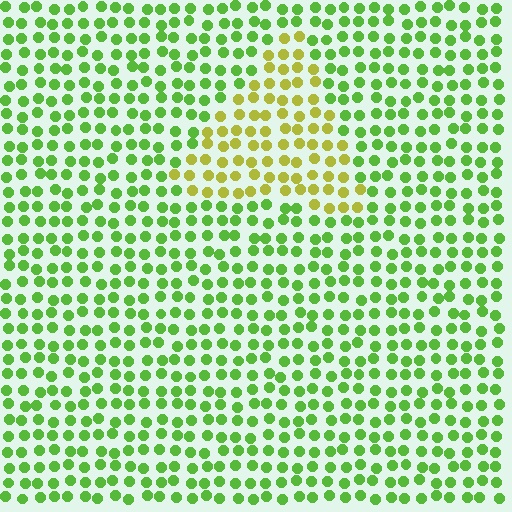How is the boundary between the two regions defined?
The boundary is defined purely by a slight shift in hue (about 42 degrees). Spacing, size, and orientation are identical on both sides.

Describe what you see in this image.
The image is filled with small lime elements in a uniform arrangement. A triangle-shaped region is visible where the elements are tinted to a slightly different hue, forming a subtle color boundary.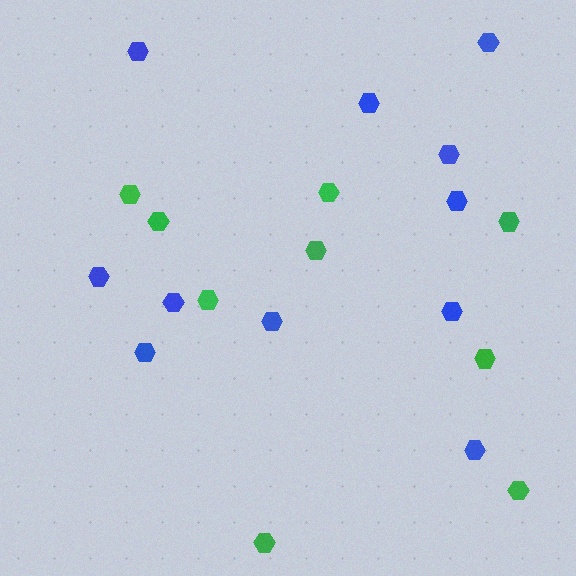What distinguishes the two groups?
There are 2 groups: one group of blue hexagons (11) and one group of green hexagons (9).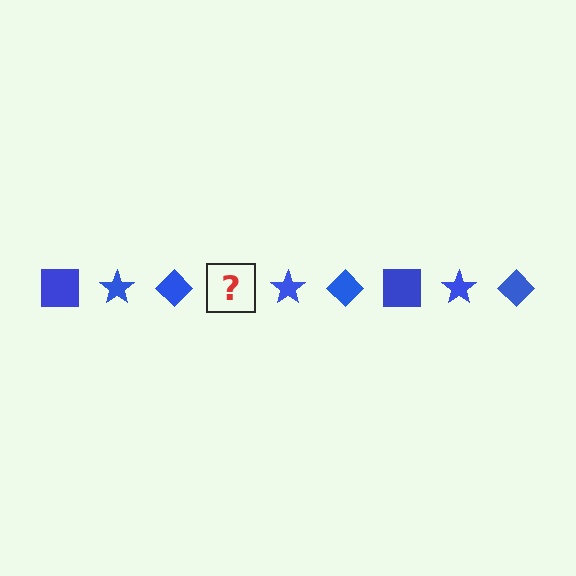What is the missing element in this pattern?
The missing element is a blue square.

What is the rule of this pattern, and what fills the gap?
The rule is that the pattern cycles through square, star, diamond shapes in blue. The gap should be filled with a blue square.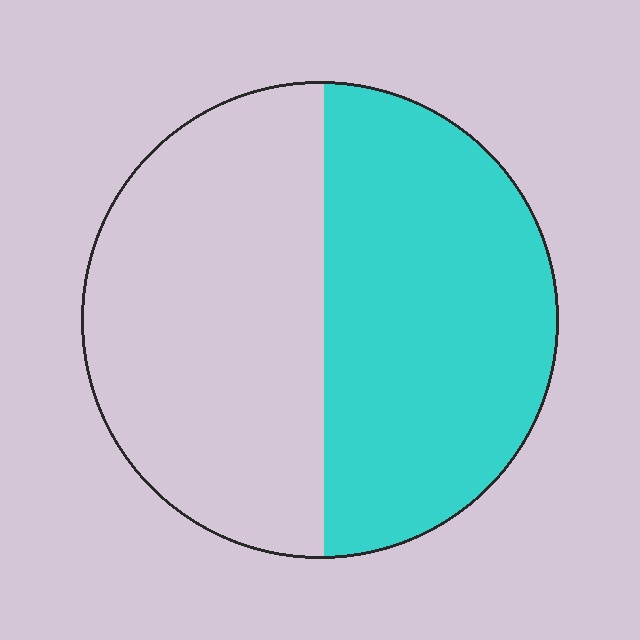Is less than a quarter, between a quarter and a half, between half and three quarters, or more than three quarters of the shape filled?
Between a quarter and a half.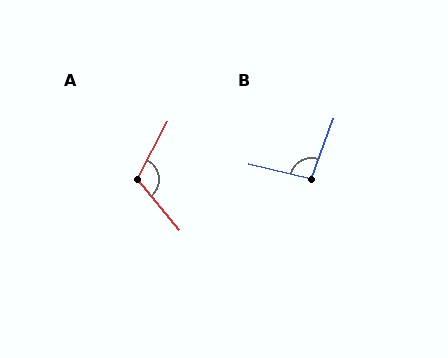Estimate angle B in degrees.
Approximately 97 degrees.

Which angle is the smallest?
B, at approximately 97 degrees.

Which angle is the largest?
A, at approximately 113 degrees.